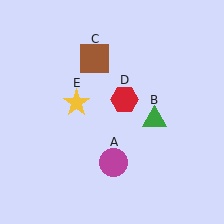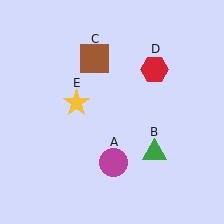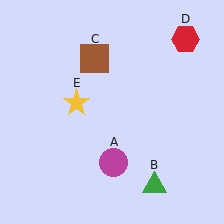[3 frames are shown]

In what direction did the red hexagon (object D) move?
The red hexagon (object D) moved up and to the right.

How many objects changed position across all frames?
2 objects changed position: green triangle (object B), red hexagon (object D).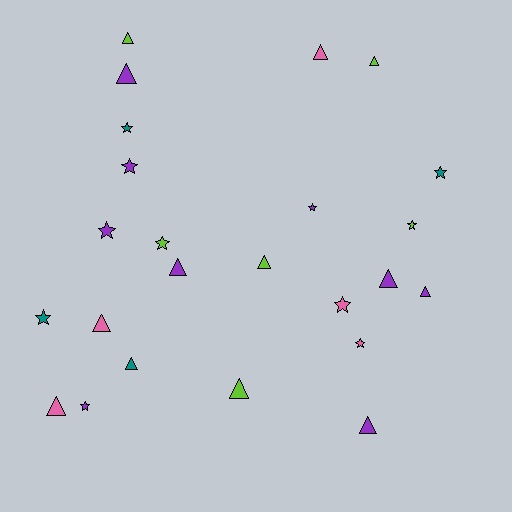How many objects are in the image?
There are 24 objects.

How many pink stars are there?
There are 2 pink stars.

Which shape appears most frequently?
Triangle, with 13 objects.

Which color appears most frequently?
Purple, with 9 objects.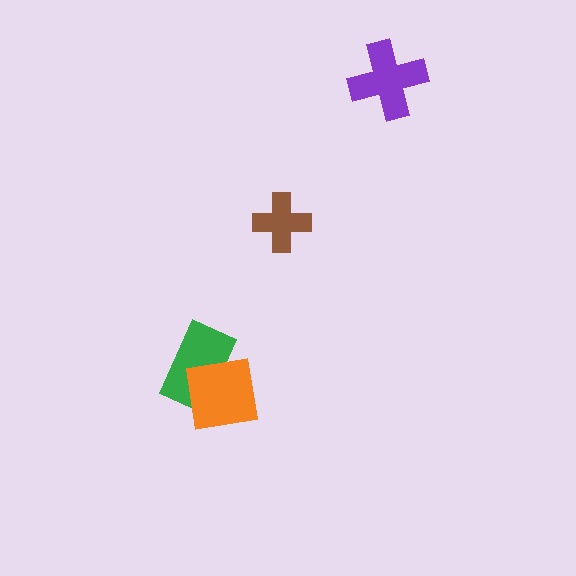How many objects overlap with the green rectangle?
1 object overlaps with the green rectangle.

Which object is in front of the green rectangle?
The orange square is in front of the green rectangle.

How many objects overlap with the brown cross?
0 objects overlap with the brown cross.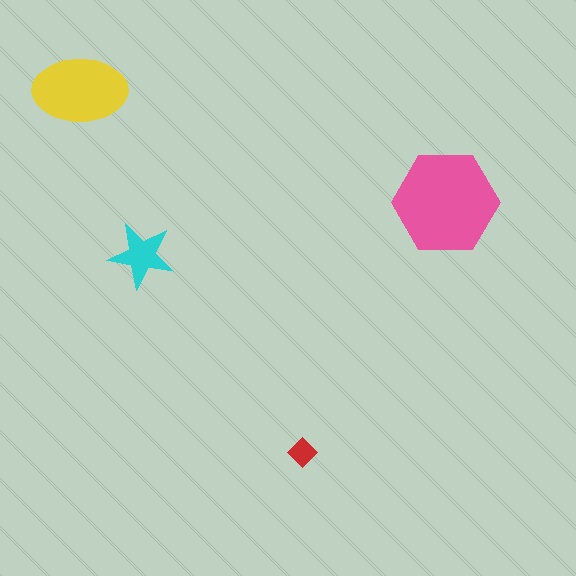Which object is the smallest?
The red diamond.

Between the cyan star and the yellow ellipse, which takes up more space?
The yellow ellipse.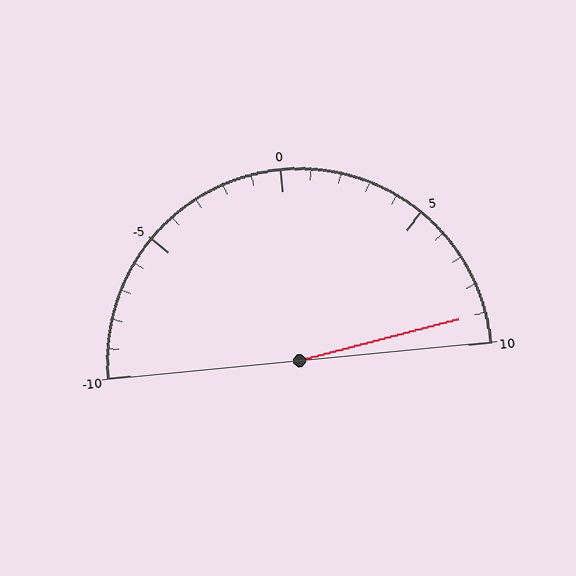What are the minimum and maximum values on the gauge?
The gauge ranges from -10 to 10.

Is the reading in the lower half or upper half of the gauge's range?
The reading is in the upper half of the range (-10 to 10).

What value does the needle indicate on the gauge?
The needle indicates approximately 9.